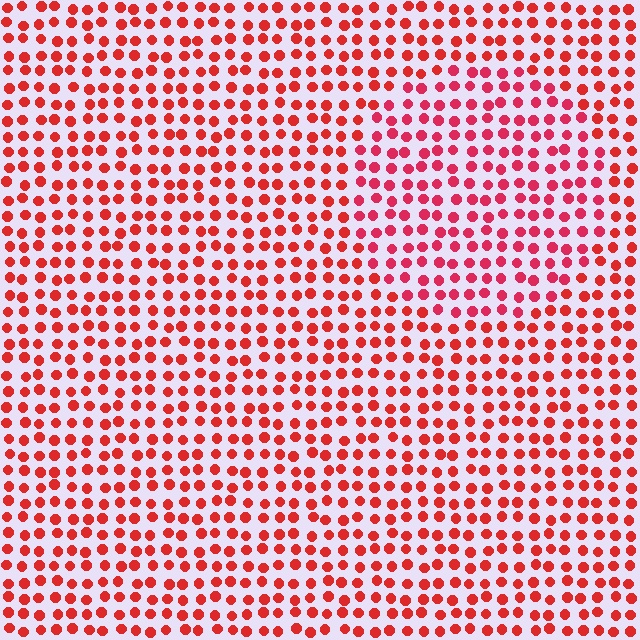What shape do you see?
I see a circle.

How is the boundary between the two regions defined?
The boundary is defined purely by a slight shift in hue (about 16 degrees). Spacing, size, and orientation are identical on both sides.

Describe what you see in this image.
The image is filled with small red elements in a uniform arrangement. A circle-shaped region is visible where the elements are tinted to a slightly different hue, forming a subtle color boundary.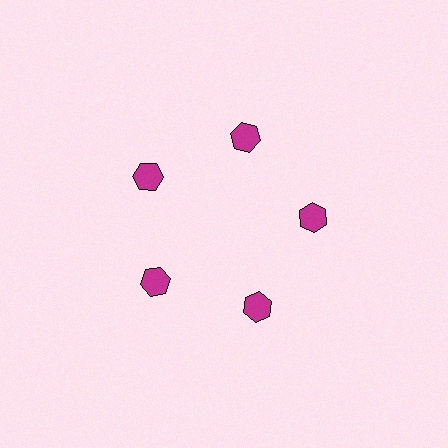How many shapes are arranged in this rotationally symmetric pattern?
There are 5 shapes, arranged in 5 groups of 1.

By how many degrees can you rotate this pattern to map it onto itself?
The pattern maps onto itself every 72 degrees of rotation.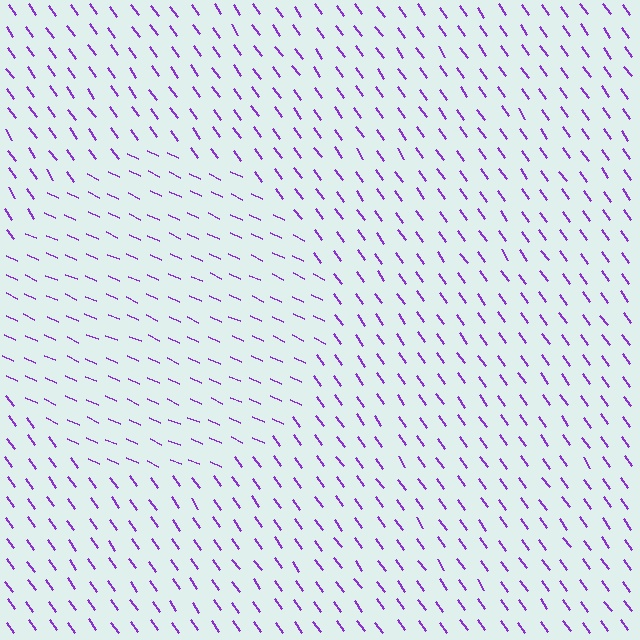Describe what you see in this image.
The image is filled with small purple line segments. A circle region in the image has lines oriented differently from the surrounding lines, creating a visible texture boundary.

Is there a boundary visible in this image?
Yes, there is a texture boundary formed by a change in line orientation.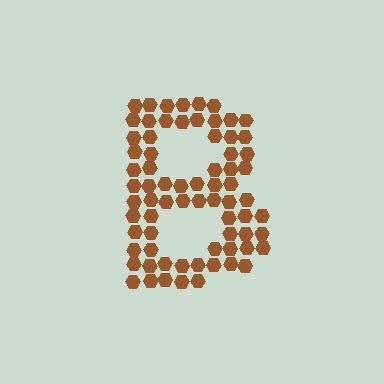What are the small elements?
The small elements are hexagons.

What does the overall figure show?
The overall figure shows the letter B.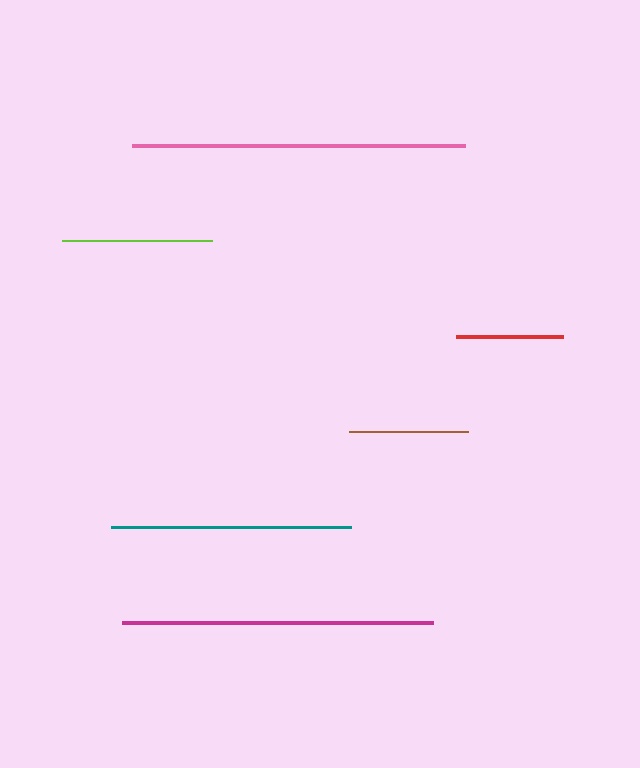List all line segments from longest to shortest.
From longest to shortest: pink, magenta, teal, lime, brown, red.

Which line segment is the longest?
The pink line is the longest at approximately 332 pixels.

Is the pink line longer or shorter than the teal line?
The pink line is longer than the teal line.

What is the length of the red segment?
The red segment is approximately 106 pixels long.